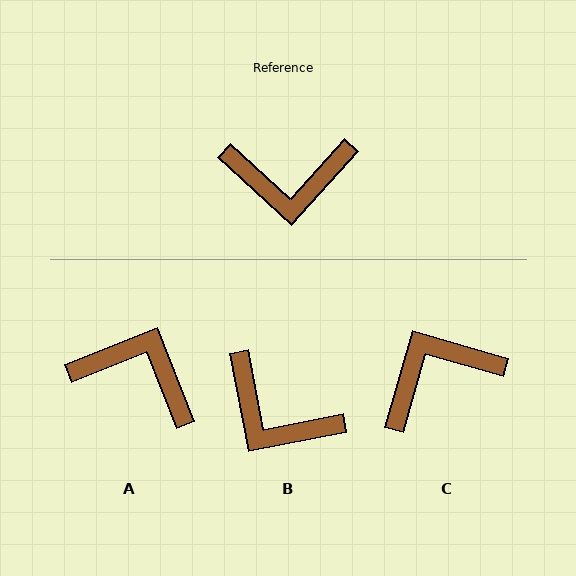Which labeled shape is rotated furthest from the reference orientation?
A, about 154 degrees away.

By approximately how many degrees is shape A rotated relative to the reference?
Approximately 154 degrees counter-clockwise.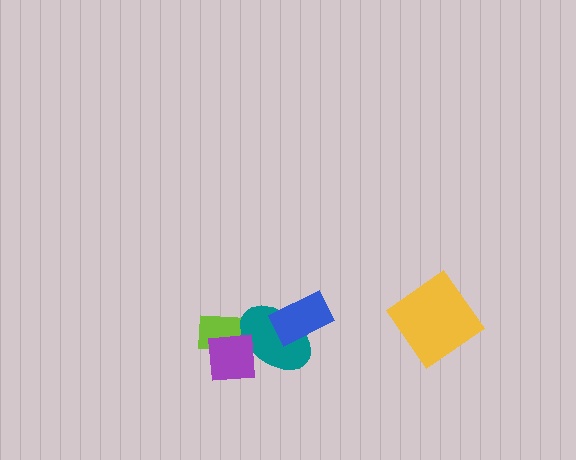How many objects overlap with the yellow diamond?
0 objects overlap with the yellow diamond.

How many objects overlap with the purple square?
2 objects overlap with the purple square.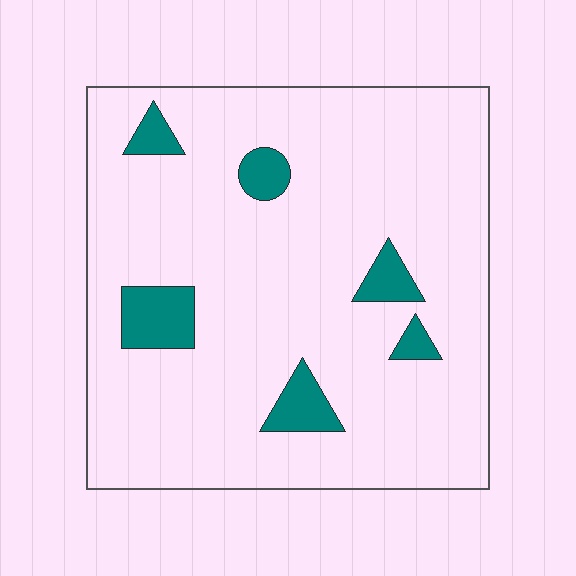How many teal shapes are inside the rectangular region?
6.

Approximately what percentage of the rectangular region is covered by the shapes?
Approximately 10%.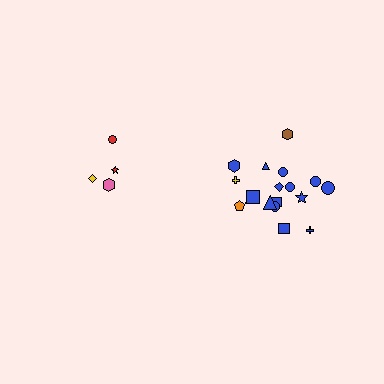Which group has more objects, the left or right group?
The right group.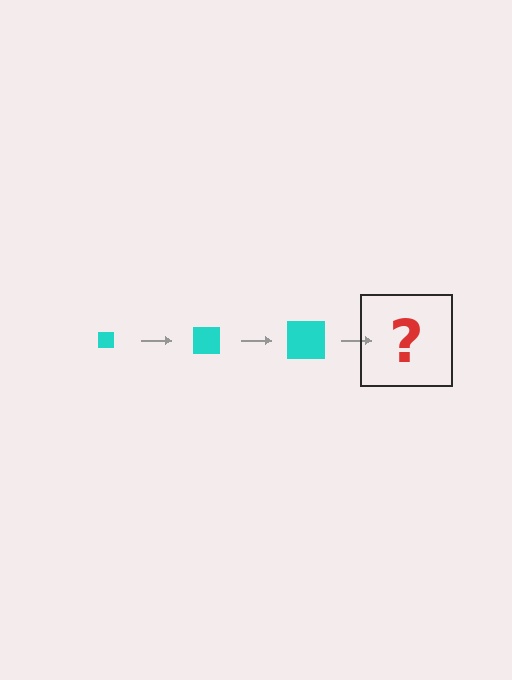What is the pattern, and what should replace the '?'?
The pattern is that the square gets progressively larger each step. The '?' should be a cyan square, larger than the previous one.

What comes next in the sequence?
The next element should be a cyan square, larger than the previous one.